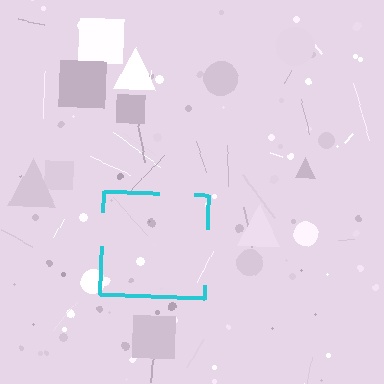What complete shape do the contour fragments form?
The contour fragments form a square.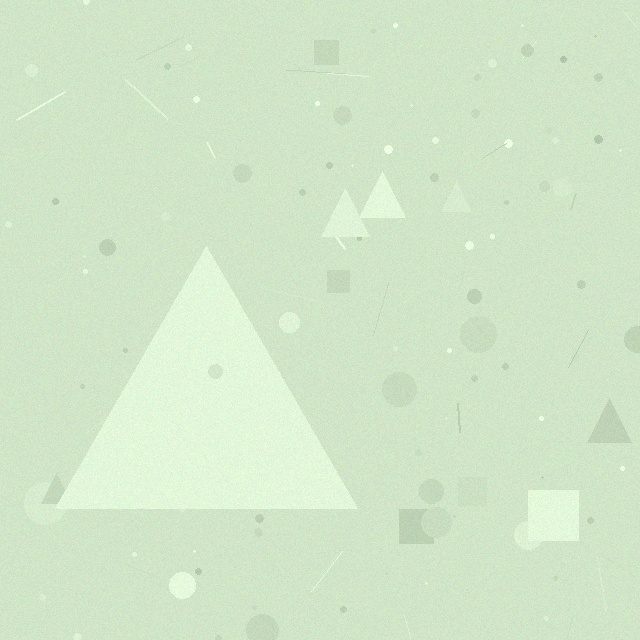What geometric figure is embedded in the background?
A triangle is embedded in the background.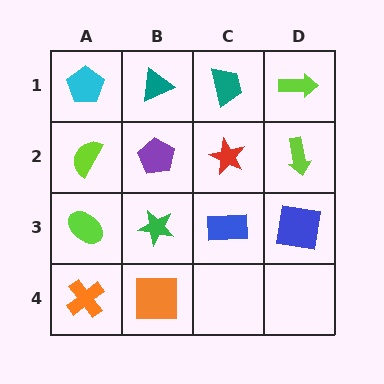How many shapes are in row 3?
4 shapes.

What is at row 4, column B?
An orange square.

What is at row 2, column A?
A lime semicircle.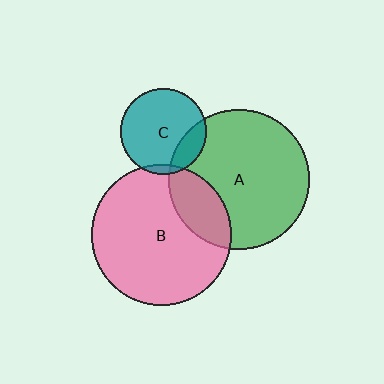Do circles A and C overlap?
Yes.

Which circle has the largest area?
Circle A (green).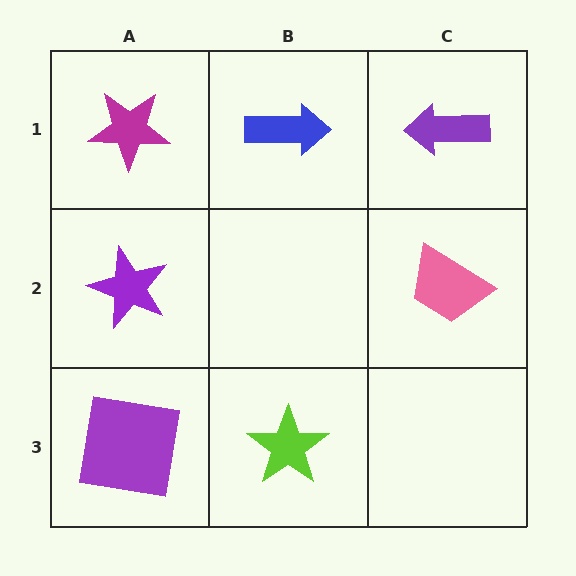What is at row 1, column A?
A magenta star.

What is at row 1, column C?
A purple arrow.